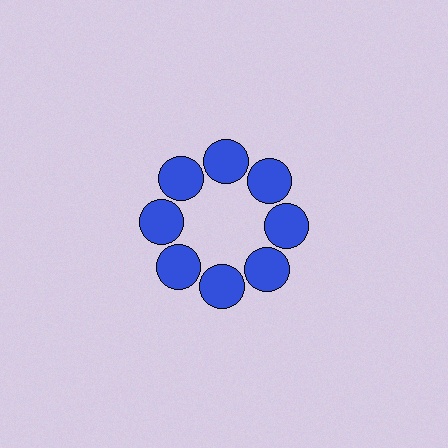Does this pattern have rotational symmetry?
Yes, this pattern has 8-fold rotational symmetry. It looks the same after rotating 45 degrees around the center.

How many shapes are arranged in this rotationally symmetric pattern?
There are 8 shapes, arranged in 8 groups of 1.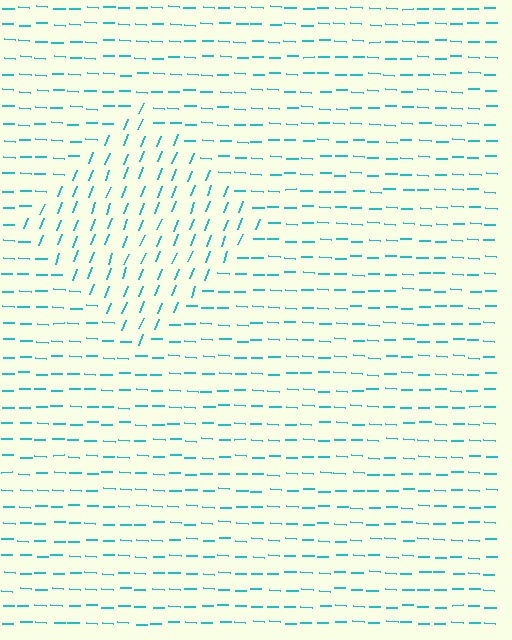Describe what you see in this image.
The image is filled with small cyan line segments. A diamond region in the image has lines oriented differently from the surrounding lines, creating a visible texture boundary.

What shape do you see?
I see a diamond.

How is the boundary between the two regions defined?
The boundary is defined purely by a change in line orientation (approximately 71 degrees difference). All lines are the same color and thickness.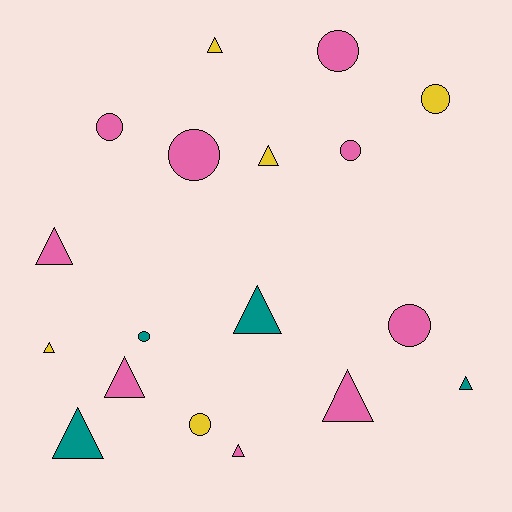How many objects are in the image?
There are 18 objects.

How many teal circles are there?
There is 1 teal circle.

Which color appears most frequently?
Pink, with 9 objects.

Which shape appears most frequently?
Triangle, with 10 objects.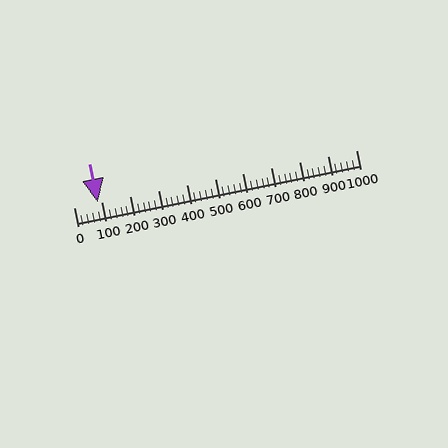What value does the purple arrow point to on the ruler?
The purple arrow points to approximately 86.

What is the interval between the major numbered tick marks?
The major tick marks are spaced 100 units apart.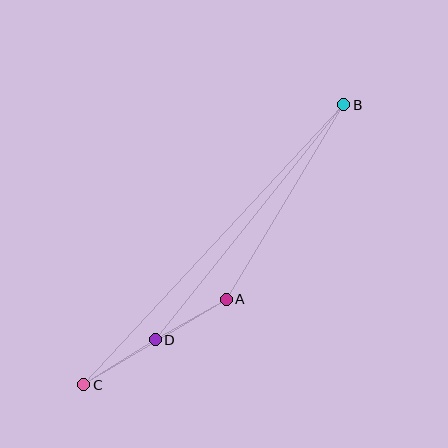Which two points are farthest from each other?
Points B and C are farthest from each other.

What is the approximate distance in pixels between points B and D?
The distance between B and D is approximately 301 pixels.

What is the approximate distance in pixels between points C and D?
The distance between C and D is approximately 84 pixels.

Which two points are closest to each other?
Points A and D are closest to each other.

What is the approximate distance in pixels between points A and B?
The distance between A and B is approximately 228 pixels.